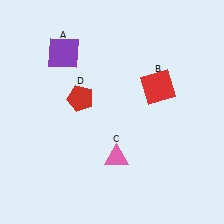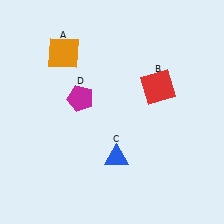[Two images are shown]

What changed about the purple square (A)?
In Image 1, A is purple. In Image 2, it changed to orange.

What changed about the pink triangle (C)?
In Image 1, C is pink. In Image 2, it changed to blue.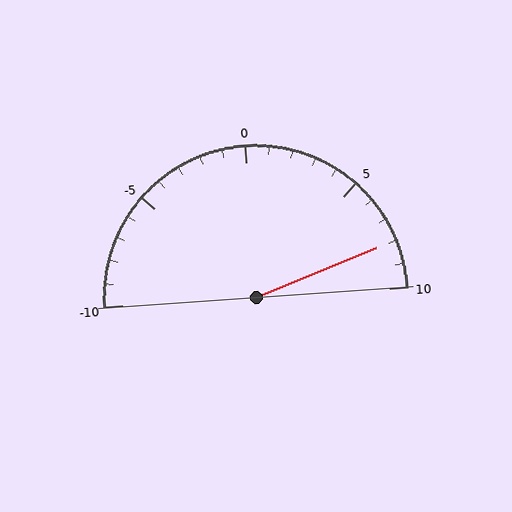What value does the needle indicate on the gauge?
The needle indicates approximately 8.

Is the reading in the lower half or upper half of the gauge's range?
The reading is in the upper half of the range (-10 to 10).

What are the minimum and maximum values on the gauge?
The gauge ranges from -10 to 10.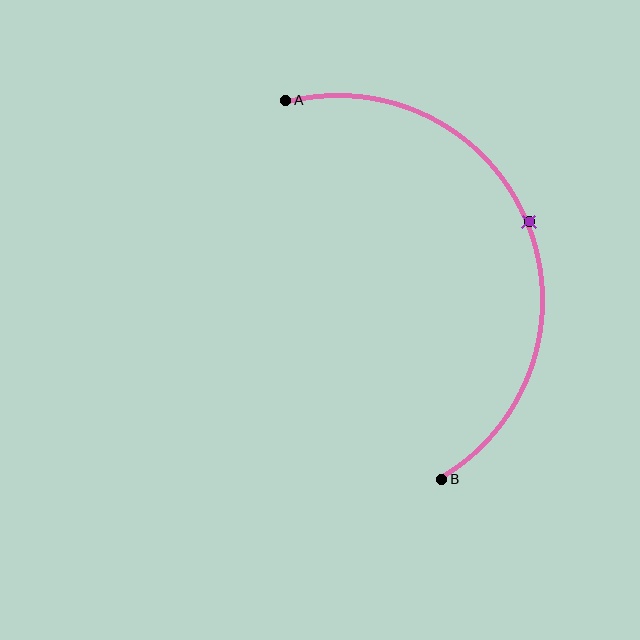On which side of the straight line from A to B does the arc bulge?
The arc bulges to the right of the straight line connecting A and B.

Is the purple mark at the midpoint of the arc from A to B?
Yes. The purple mark lies on the arc at equal arc-length from both A and B — it is the arc midpoint.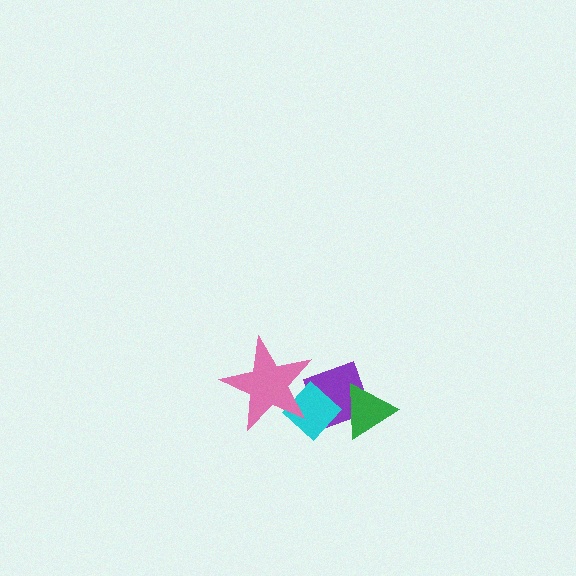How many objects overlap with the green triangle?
1 object overlaps with the green triangle.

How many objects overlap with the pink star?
2 objects overlap with the pink star.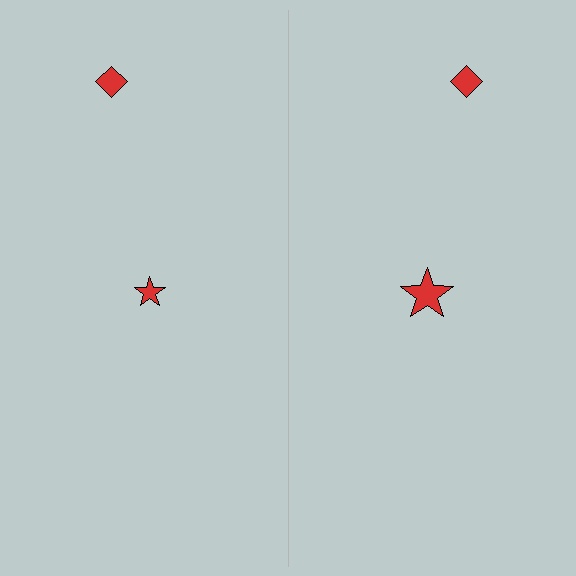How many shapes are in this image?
There are 4 shapes in this image.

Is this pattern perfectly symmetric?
No, the pattern is not perfectly symmetric. The red star on the right side has a different size than its mirror counterpart.